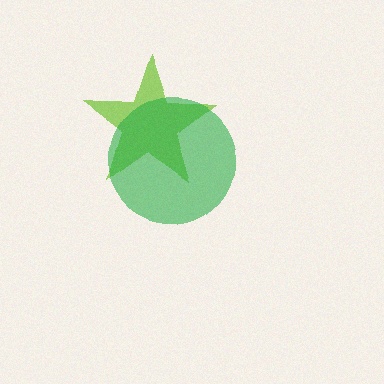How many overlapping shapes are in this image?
There are 2 overlapping shapes in the image.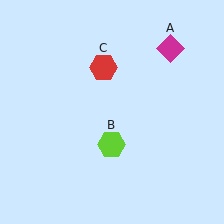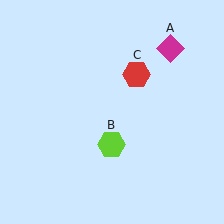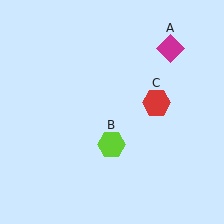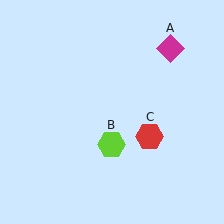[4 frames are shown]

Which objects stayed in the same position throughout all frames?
Magenta diamond (object A) and lime hexagon (object B) remained stationary.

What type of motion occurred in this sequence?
The red hexagon (object C) rotated clockwise around the center of the scene.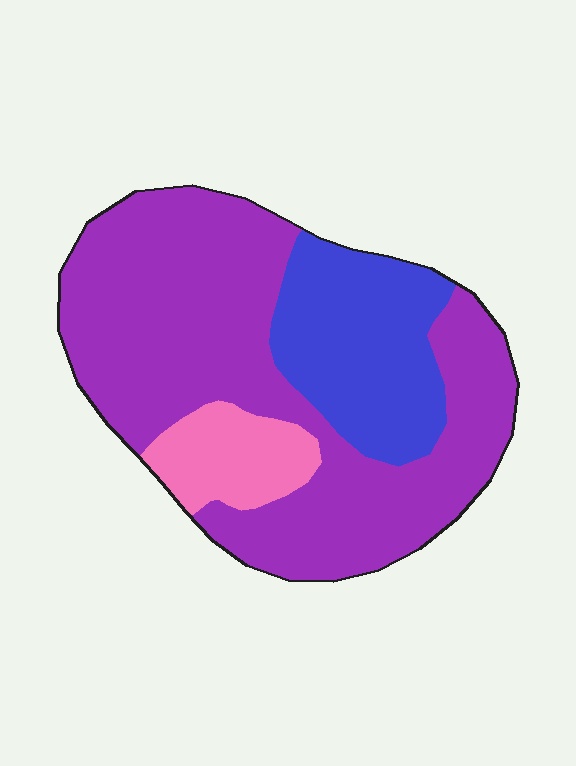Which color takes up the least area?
Pink, at roughly 10%.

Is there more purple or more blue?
Purple.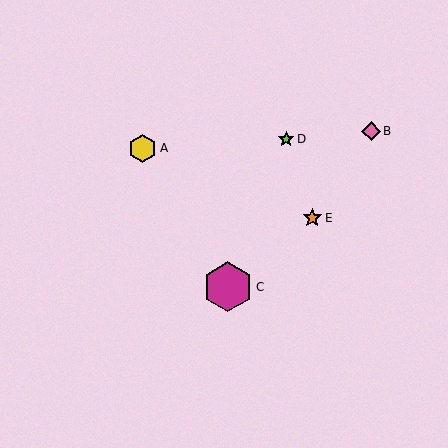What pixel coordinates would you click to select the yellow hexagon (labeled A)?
Click at (143, 149) to select the yellow hexagon A.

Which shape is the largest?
The magenta hexagon (labeled C) is the largest.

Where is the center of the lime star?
The center of the lime star is at (286, 139).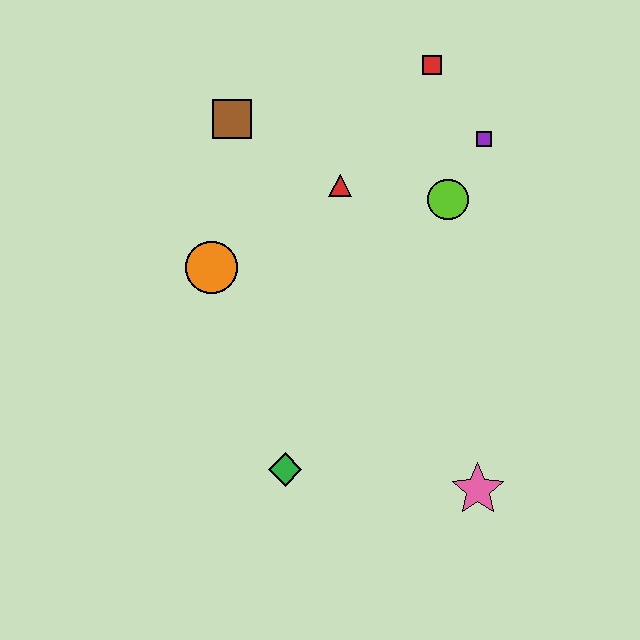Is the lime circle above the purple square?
No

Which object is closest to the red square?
The purple square is closest to the red square.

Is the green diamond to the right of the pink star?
No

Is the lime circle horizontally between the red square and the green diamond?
No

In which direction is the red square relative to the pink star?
The red square is above the pink star.